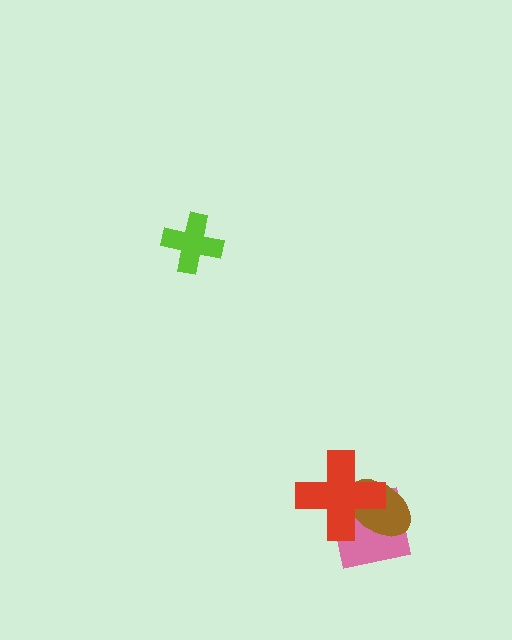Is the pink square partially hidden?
Yes, it is partially covered by another shape.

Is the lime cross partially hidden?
No, no other shape covers it.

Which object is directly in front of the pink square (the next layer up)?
The brown ellipse is directly in front of the pink square.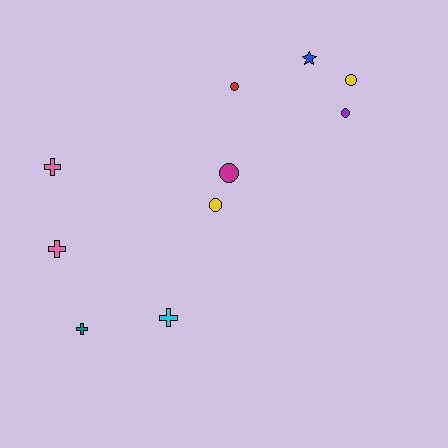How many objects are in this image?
There are 10 objects.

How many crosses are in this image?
There are 4 crosses.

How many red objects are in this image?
There is 1 red object.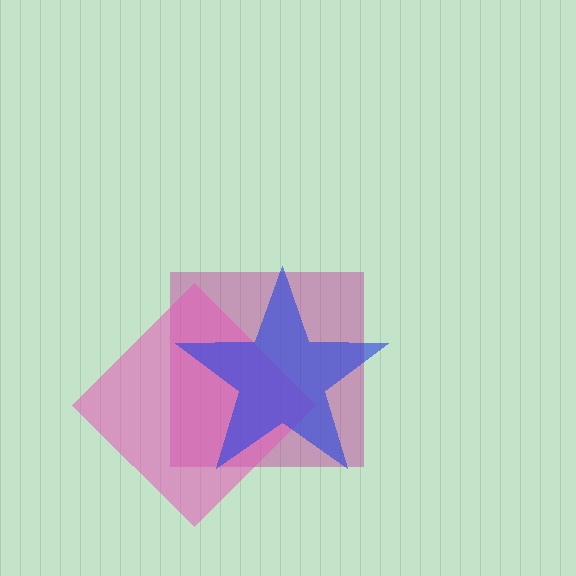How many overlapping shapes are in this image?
There are 3 overlapping shapes in the image.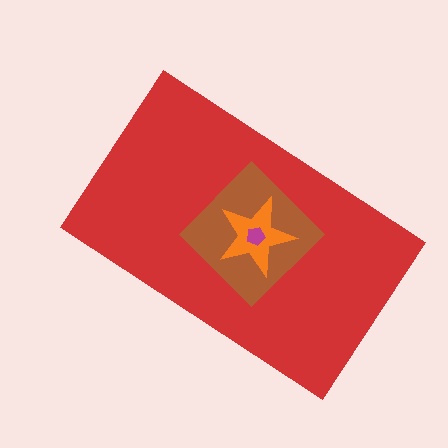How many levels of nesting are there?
4.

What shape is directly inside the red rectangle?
The brown diamond.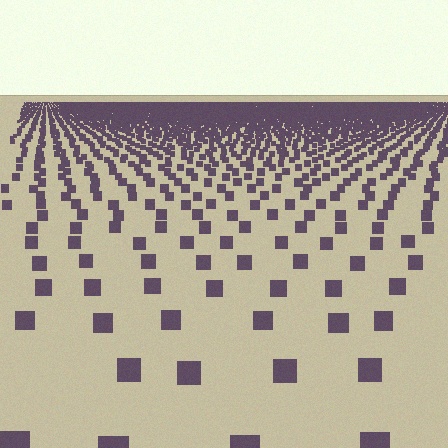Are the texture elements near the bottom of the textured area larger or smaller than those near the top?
Larger. Near the bottom, elements are closer to the viewer and appear at a bigger on-screen size.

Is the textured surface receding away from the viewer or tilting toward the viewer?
The surface is receding away from the viewer. Texture elements get smaller and denser toward the top.